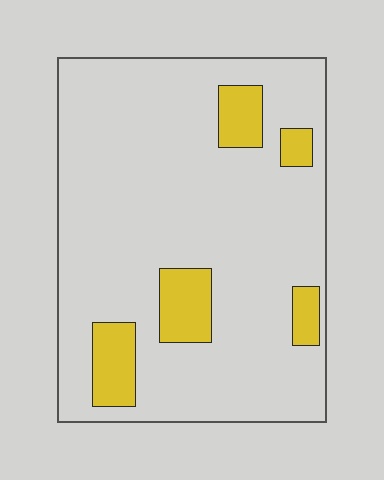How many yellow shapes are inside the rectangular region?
5.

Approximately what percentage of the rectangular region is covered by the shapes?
Approximately 15%.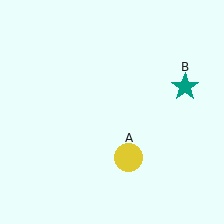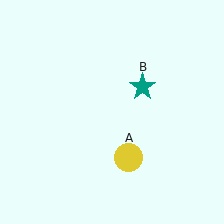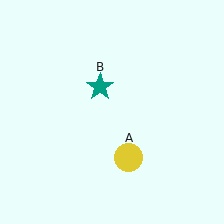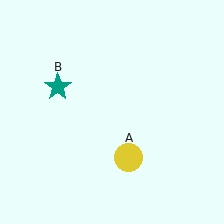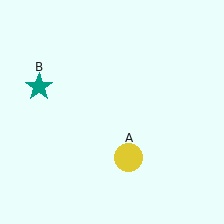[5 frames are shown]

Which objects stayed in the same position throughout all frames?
Yellow circle (object A) remained stationary.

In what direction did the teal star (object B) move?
The teal star (object B) moved left.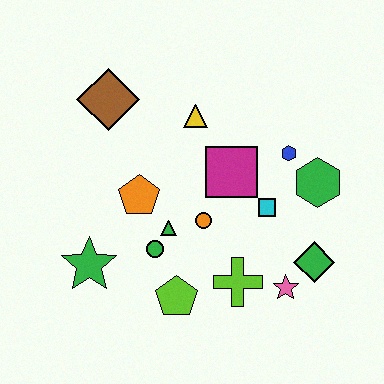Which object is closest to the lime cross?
The pink star is closest to the lime cross.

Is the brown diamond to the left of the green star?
No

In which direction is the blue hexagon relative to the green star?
The blue hexagon is to the right of the green star.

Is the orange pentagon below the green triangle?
No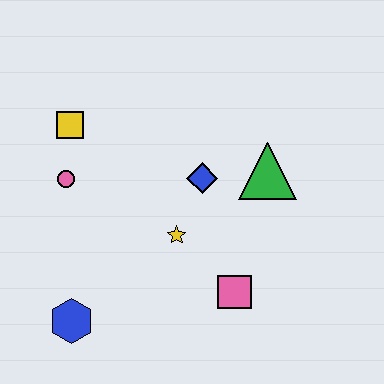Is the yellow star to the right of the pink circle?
Yes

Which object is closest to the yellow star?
The blue diamond is closest to the yellow star.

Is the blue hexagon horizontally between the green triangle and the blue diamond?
No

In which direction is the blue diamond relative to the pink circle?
The blue diamond is to the right of the pink circle.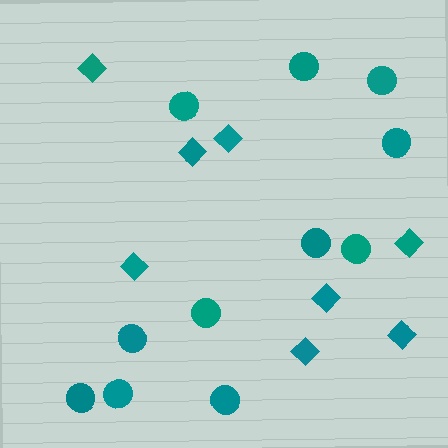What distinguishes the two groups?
There are 2 groups: one group of diamonds (8) and one group of circles (11).